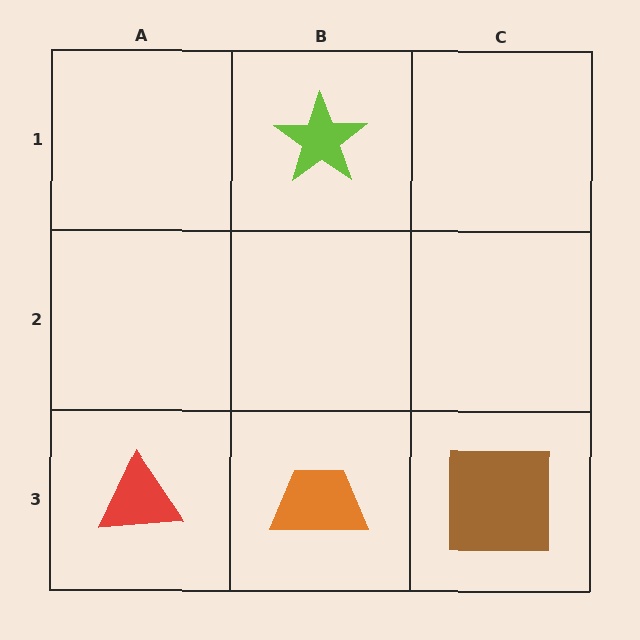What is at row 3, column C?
A brown square.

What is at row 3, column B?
An orange trapezoid.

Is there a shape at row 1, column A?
No, that cell is empty.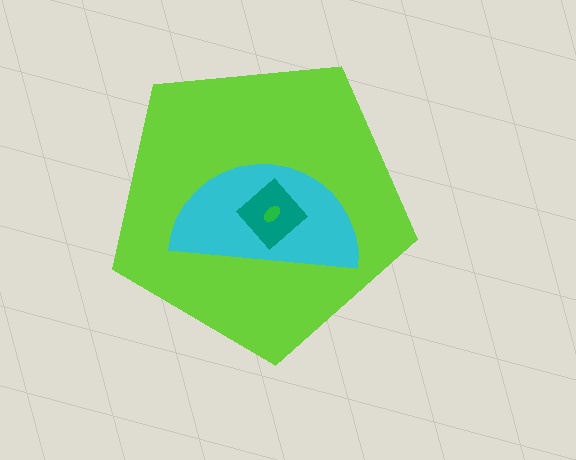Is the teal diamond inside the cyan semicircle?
Yes.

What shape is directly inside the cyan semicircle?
The teal diamond.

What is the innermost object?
The green ellipse.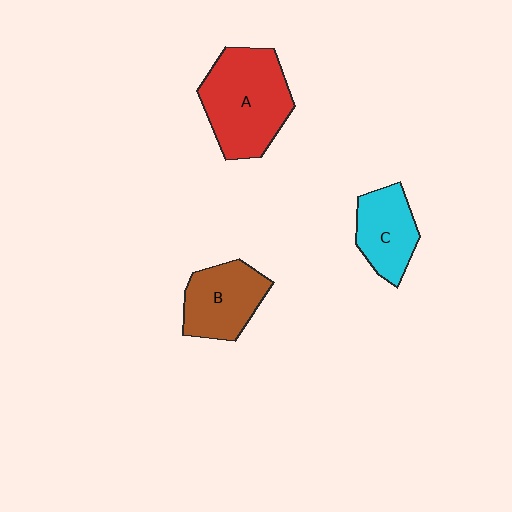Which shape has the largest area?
Shape A (red).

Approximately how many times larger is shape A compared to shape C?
Approximately 1.7 times.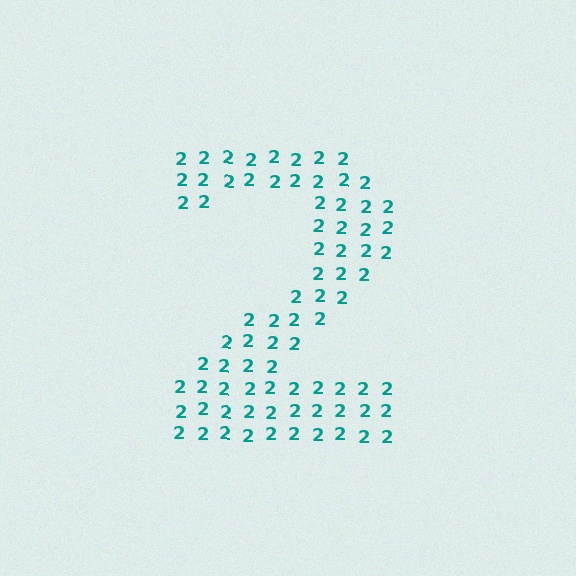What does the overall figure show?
The overall figure shows the digit 2.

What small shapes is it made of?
It is made of small digit 2's.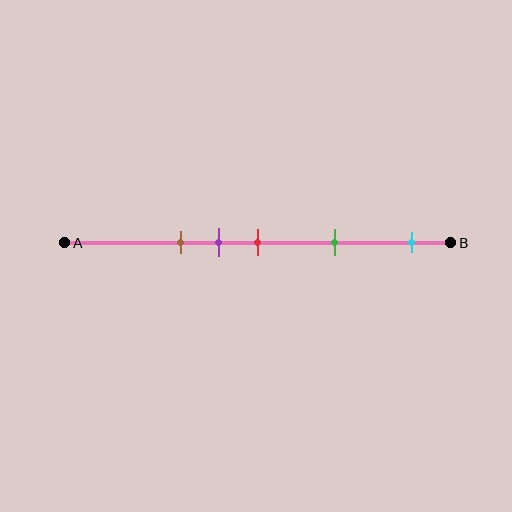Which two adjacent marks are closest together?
The purple and red marks are the closest adjacent pair.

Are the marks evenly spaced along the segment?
No, the marks are not evenly spaced.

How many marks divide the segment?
There are 5 marks dividing the segment.